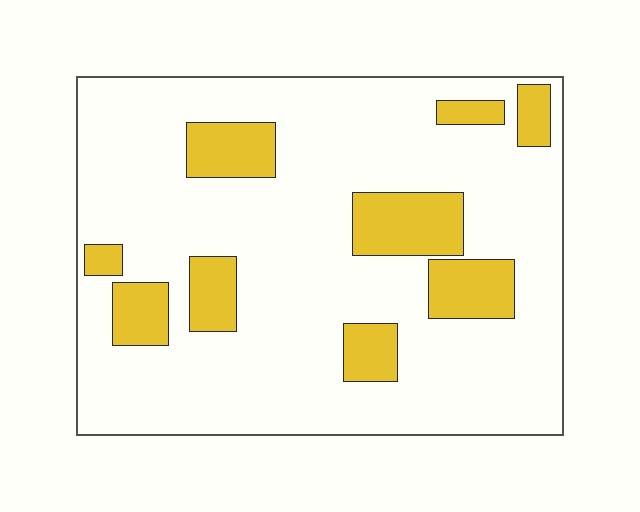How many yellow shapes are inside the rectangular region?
9.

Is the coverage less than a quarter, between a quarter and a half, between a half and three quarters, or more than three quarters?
Less than a quarter.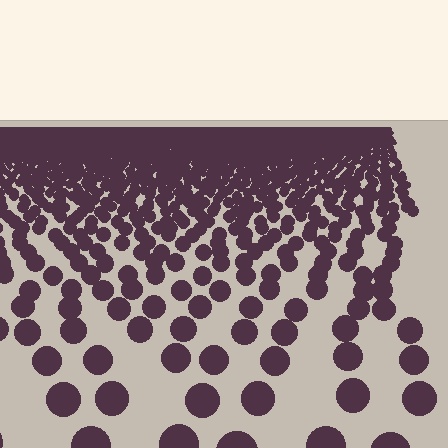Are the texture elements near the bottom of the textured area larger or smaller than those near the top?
Larger. Near the bottom, elements are closer to the viewer and appear at a bigger on-screen size.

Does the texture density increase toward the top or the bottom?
Density increases toward the top.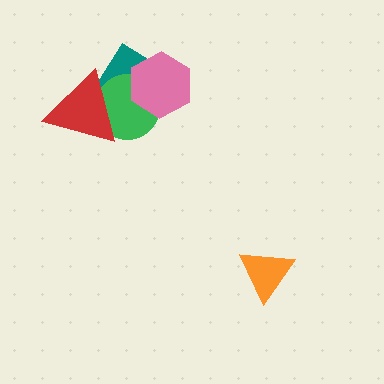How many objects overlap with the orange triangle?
0 objects overlap with the orange triangle.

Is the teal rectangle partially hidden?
Yes, it is partially covered by another shape.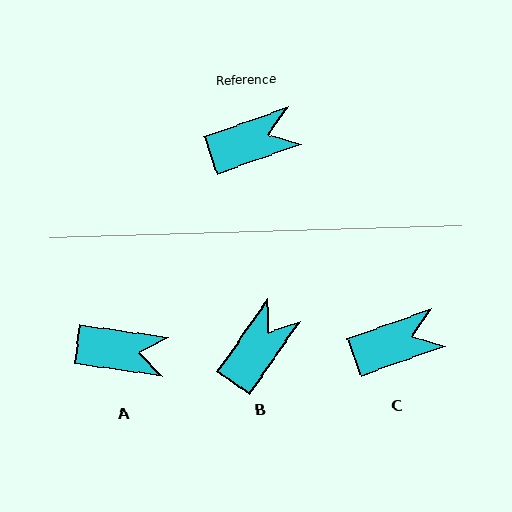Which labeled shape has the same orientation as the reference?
C.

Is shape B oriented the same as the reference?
No, it is off by about 36 degrees.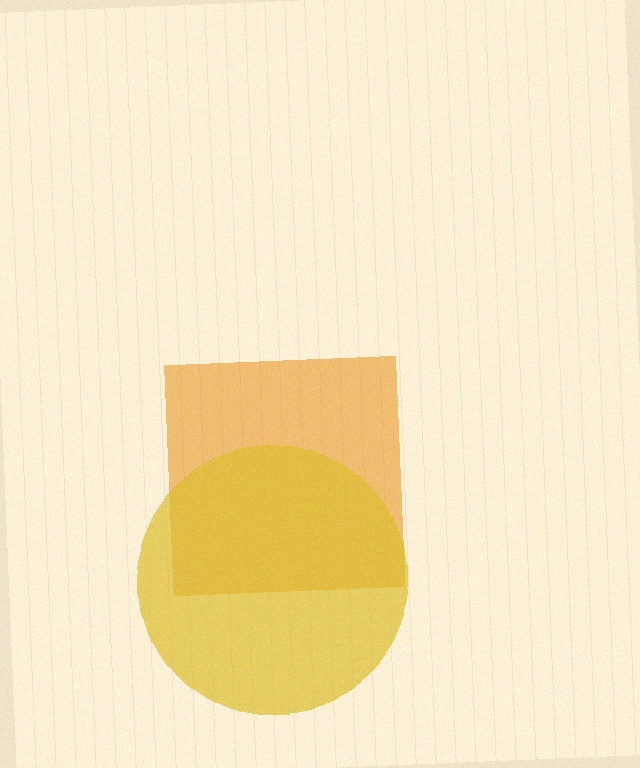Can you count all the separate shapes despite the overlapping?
Yes, there are 2 separate shapes.